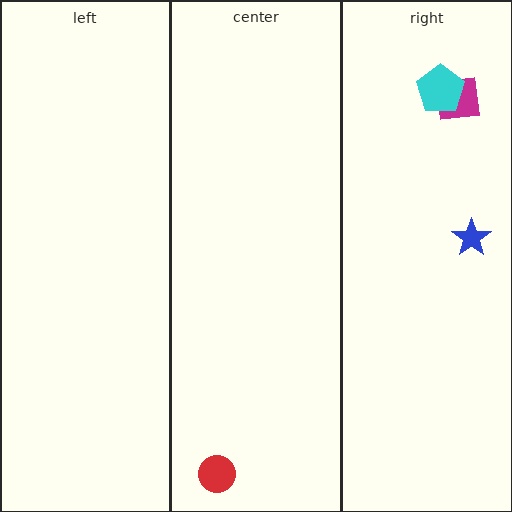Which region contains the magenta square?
The right region.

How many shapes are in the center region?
1.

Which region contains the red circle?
The center region.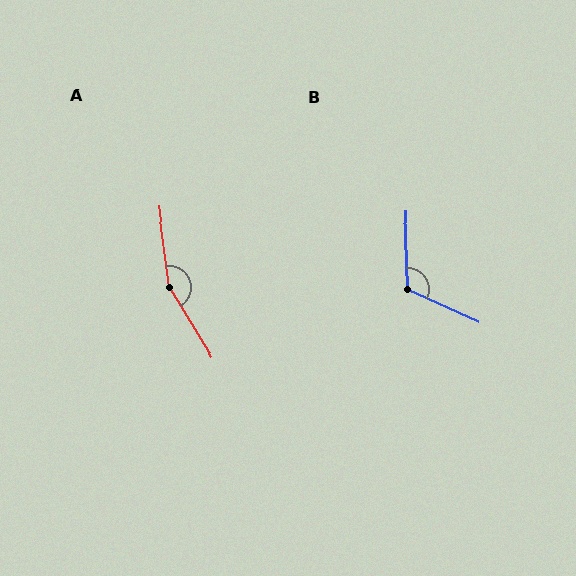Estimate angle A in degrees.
Approximately 156 degrees.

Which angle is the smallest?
B, at approximately 116 degrees.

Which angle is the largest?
A, at approximately 156 degrees.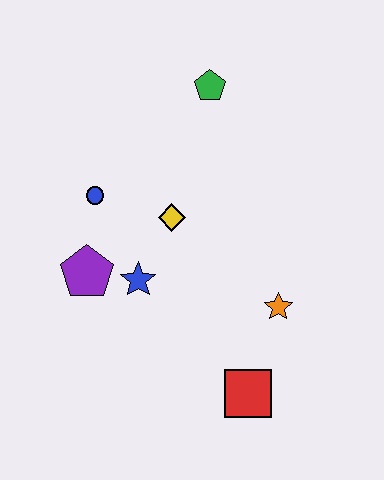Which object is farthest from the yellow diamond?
The red square is farthest from the yellow diamond.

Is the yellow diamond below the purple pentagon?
No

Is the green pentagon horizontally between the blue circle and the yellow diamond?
No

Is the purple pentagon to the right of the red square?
No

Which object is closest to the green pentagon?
The yellow diamond is closest to the green pentagon.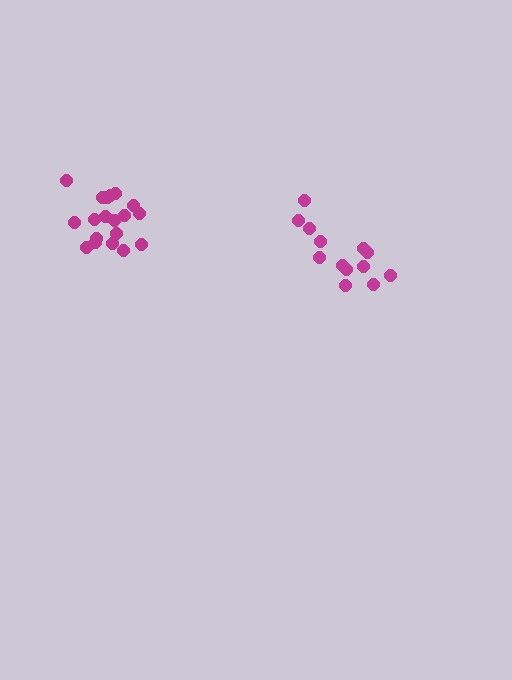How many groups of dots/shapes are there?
There are 2 groups.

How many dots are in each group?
Group 1: 19 dots, Group 2: 13 dots (32 total).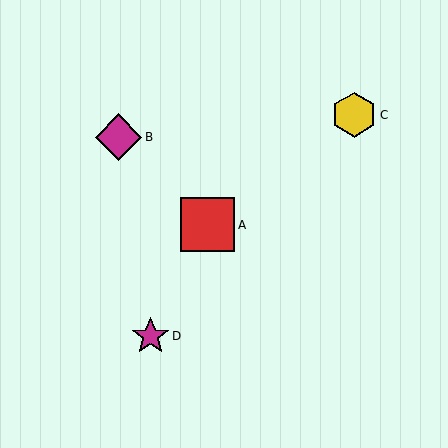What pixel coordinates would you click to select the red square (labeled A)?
Click at (208, 225) to select the red square A.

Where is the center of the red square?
The center of the red square is at (208, 225).